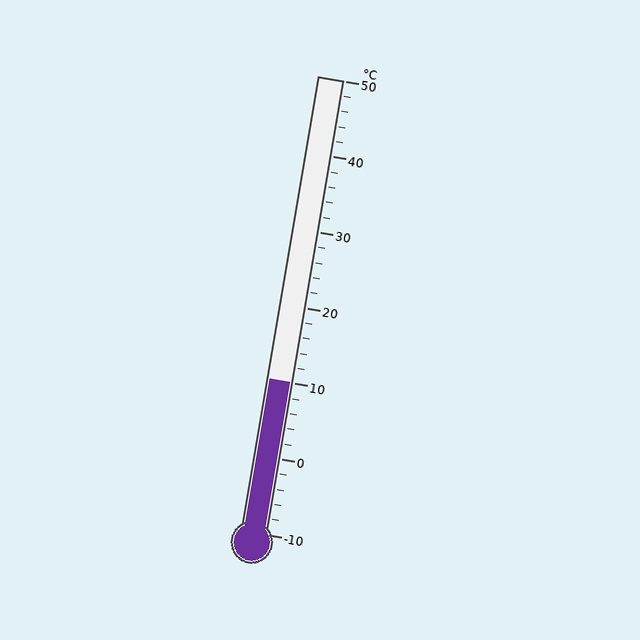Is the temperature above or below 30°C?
The temperature is below 30°C.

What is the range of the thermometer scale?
The thermometer scale ranges from -10°C to 50°C.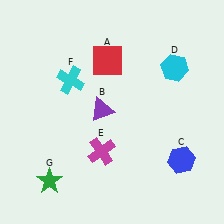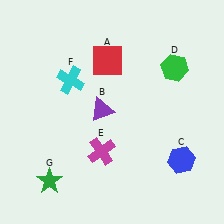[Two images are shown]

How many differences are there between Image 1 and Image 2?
There is 1 difference between the two images.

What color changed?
The hexagon (D) changed from cyan in Image 1 to green in Image 2.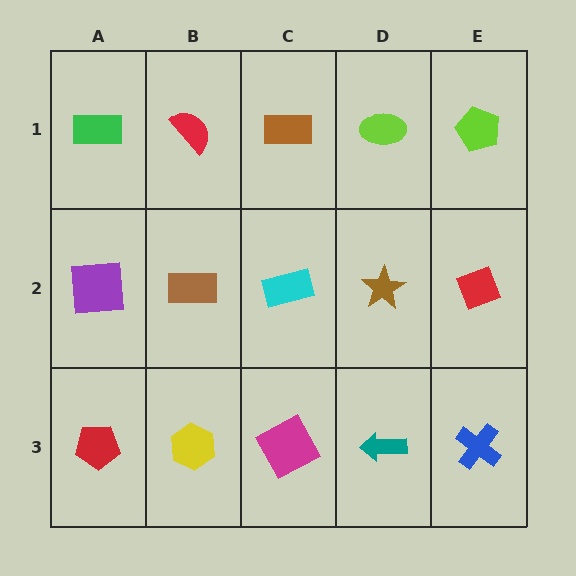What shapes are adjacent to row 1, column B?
A brown rectangle (row 2, column B), a green rectangle (row 1, column A), a brown rectangle (row 1, column C).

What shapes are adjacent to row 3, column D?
A brown star (row 2, column D), a magenta square (row 3, column C), a blue cross (row 3, column E).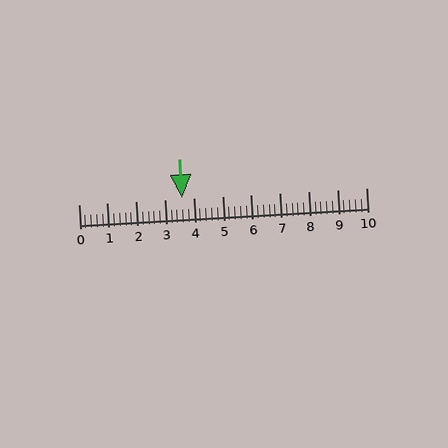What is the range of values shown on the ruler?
The ruler shows values from 0 to 10.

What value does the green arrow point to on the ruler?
The green arrow points to approximately 3.6.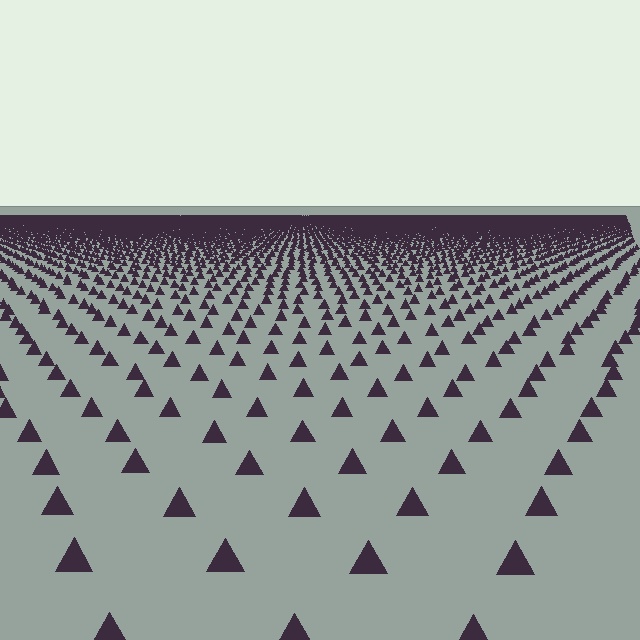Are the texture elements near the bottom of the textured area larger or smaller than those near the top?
Larger. Near the bottom, elements are closer to the viewer and appear at a bigger on-screen size.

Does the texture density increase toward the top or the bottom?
Density increases toward the top.